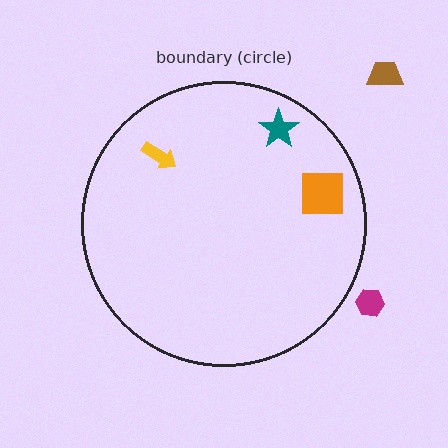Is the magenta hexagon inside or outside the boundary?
Outside.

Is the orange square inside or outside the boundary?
Inside.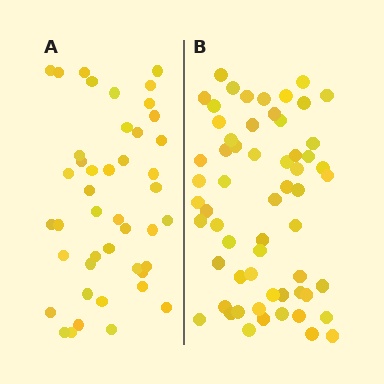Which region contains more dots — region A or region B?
Region B (the right region) has more dots.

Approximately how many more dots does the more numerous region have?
Region B has approximately 15 more dots than region A.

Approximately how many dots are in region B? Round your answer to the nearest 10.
About 60 dots.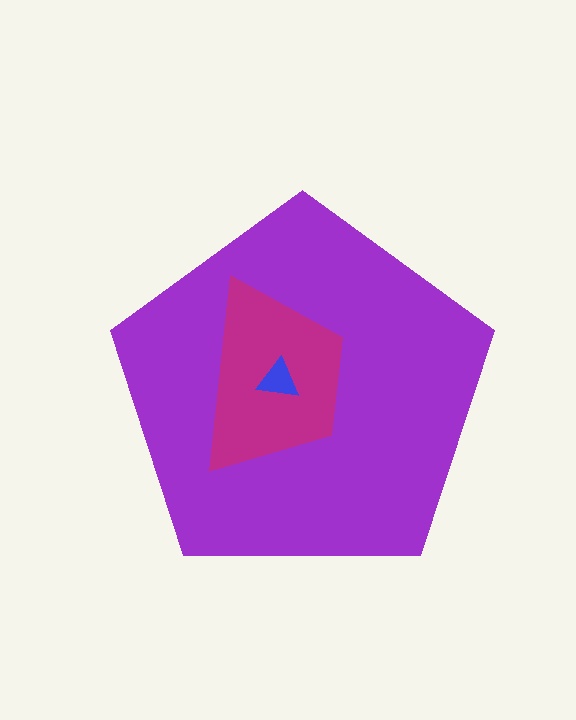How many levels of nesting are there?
3.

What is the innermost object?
The blue triangle.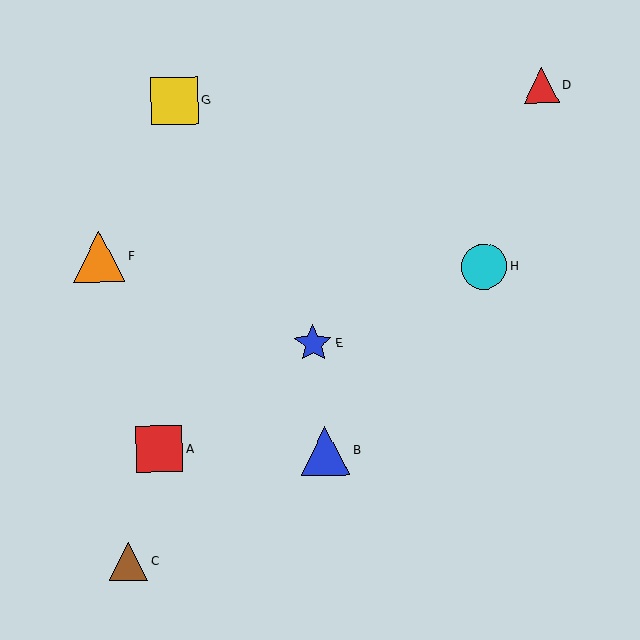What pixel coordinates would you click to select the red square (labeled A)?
Click at (159, 449) to select the red square A.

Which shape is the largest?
The orange triangle (labeled F) is the largest.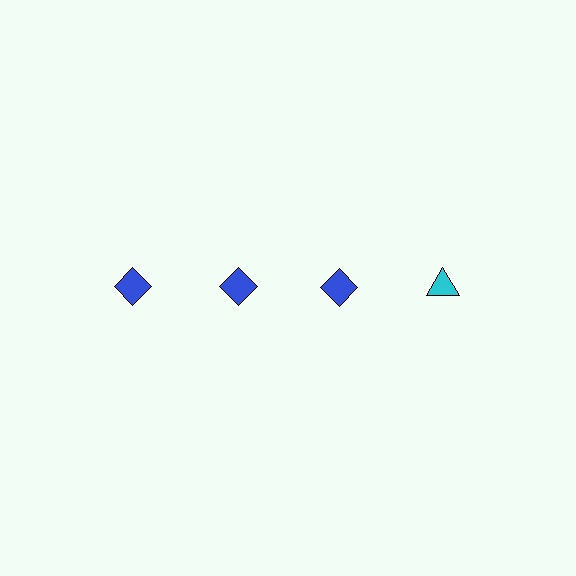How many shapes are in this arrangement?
There are 4 shapes arranged in a grid pattern.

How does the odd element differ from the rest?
It differs in both color (cyan instead of blue) and shape (triangle instead of diamond).